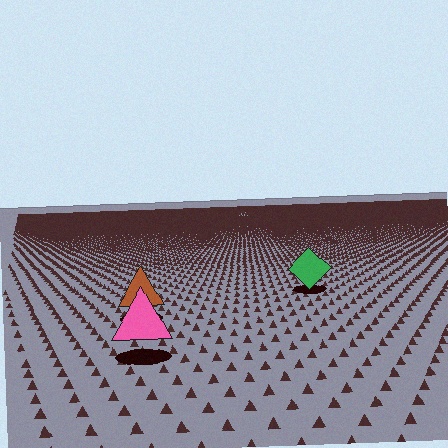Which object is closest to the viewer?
The pink triangle is closest. The texture marks near it are larger and more spread out.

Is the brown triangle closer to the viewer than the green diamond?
Yes. The brown triangle is closer — you can tell from the texture gradient: the ground texture is coarser near it.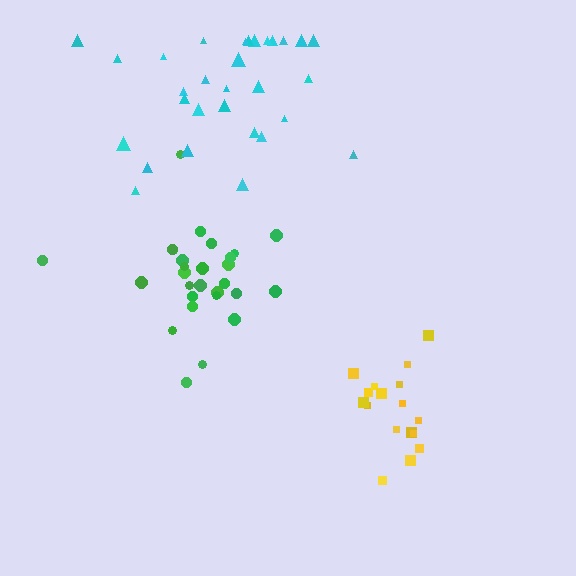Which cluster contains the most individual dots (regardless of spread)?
Cyan (30).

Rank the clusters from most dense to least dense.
green, yellow, cyan.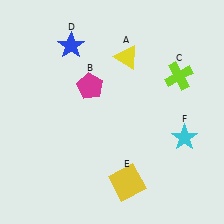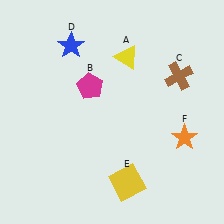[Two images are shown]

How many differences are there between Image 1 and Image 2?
There are 2 differences between the two images.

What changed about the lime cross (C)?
In Image 1, C is lime. In Image 2, it changed to brown.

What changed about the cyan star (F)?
In Image 1, F is cyan. In Image 2, it changed to orange.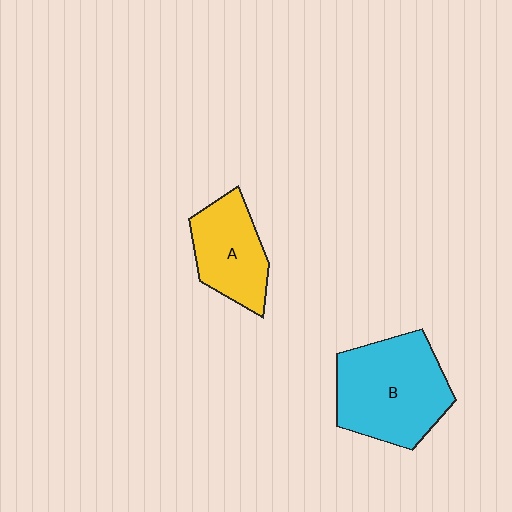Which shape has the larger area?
Shape B (cyan).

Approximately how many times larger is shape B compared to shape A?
Approximately 1.6 times.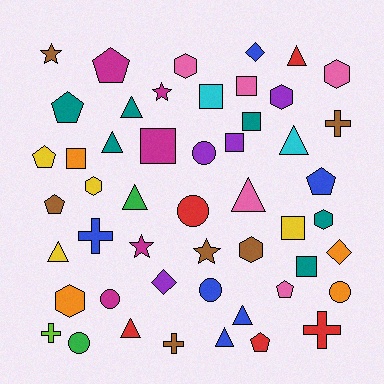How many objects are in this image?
There are 50 objects.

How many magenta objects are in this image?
There are 5 magenta objects.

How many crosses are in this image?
There are 5 crosses.